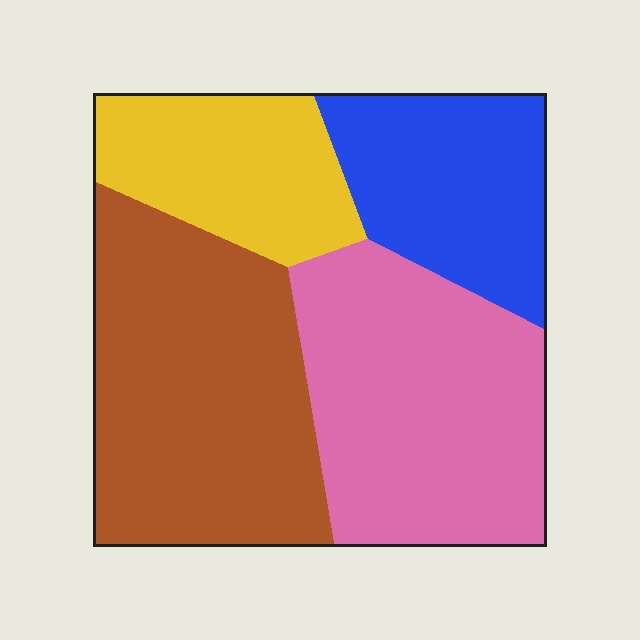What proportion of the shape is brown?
Brown takes up about one third (1/3) of the shape.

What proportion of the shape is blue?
Blue covers 19% of the shape.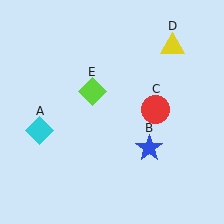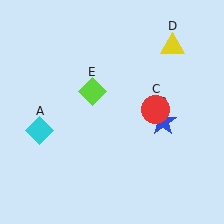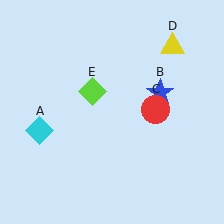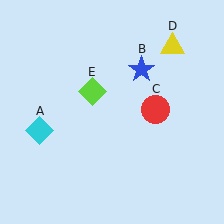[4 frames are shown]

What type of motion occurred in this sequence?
The blue star (object B) rotated counterclockwise around the center of the scene.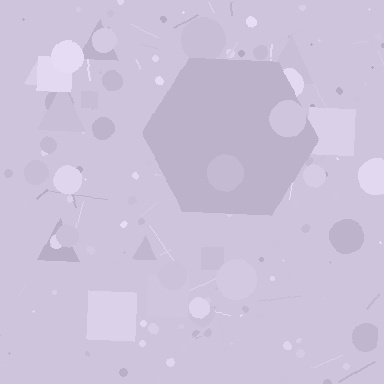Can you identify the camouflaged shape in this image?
The camouflaged shape is a hexagon.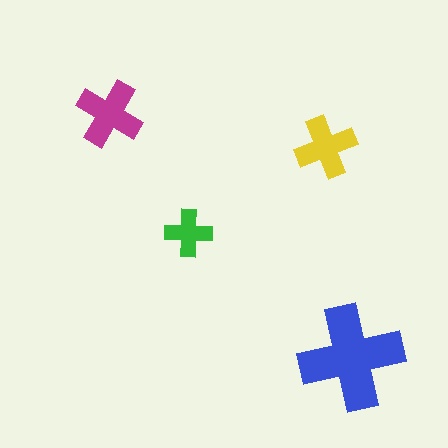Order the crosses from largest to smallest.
the blue one, the magenta one, the yellow one, the green one.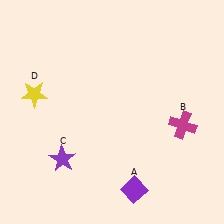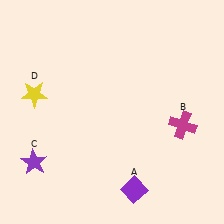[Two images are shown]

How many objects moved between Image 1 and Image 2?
1 object moved between the two images.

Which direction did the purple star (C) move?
The purple star (C) moved left.